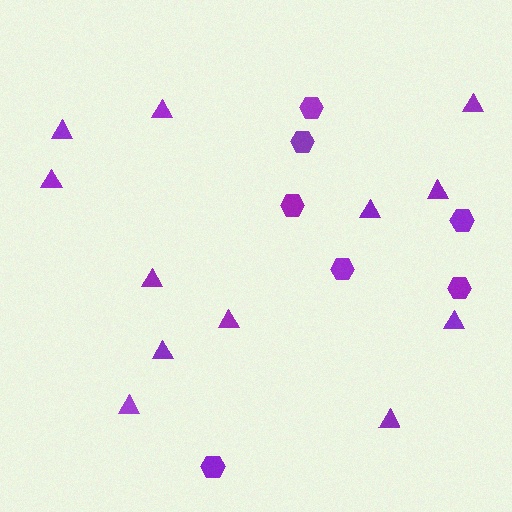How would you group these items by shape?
There are 2 groups: one group of hexagons (7) and one group of triangles (12).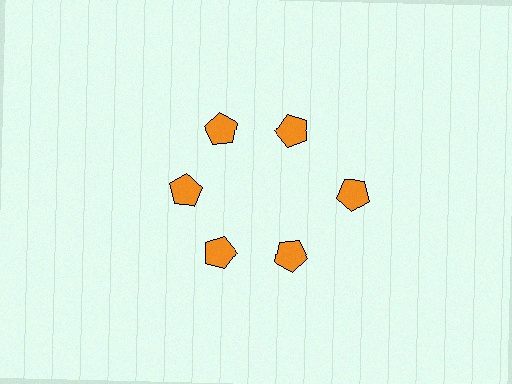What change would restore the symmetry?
The symmetry would be restored by moving it inward, back onto the ring so that all 6 pentagons sit at equal angles and equal distance from the center.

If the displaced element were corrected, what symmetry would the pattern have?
It would have 6-fold rotational symmetry — the pattern would map onto itself every 60 degrees.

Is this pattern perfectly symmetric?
No. The 6 orange pentagons are arranged in a ring, but one element near the 3 o'clock position is pushed outward from the center, breaking the 6-fold rotational symmetry.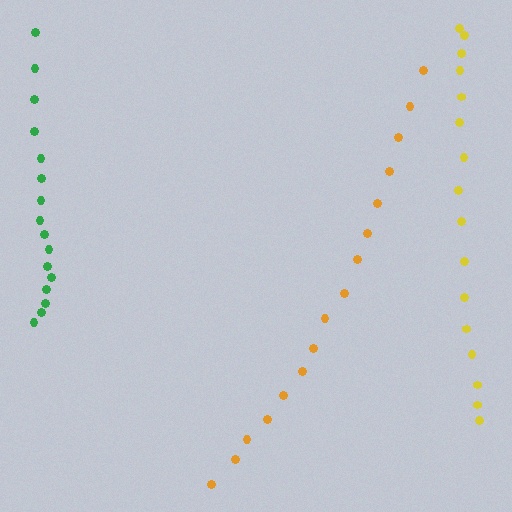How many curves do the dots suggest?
There are 3 distinct paths.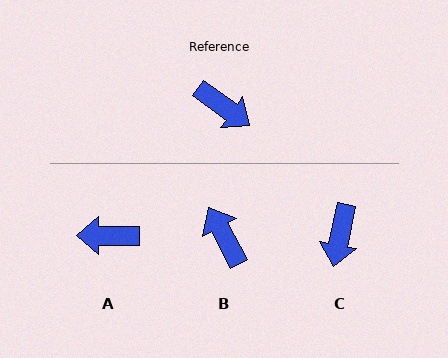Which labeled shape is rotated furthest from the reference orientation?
B, about 154 degrees away.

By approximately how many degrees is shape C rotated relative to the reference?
Approximately 66 degrees clockwise.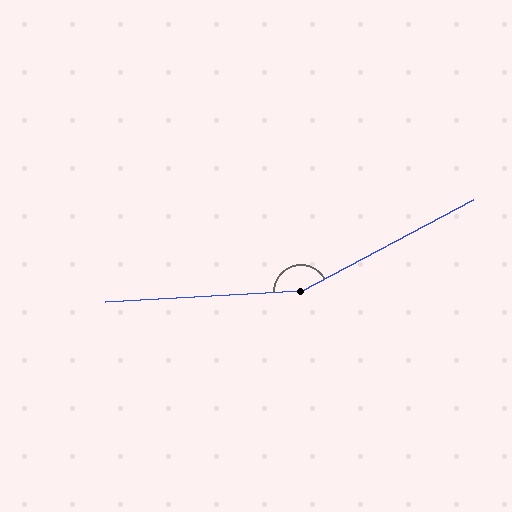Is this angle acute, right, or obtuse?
It is obtuse.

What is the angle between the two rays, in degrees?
Approximately 155 degrees.